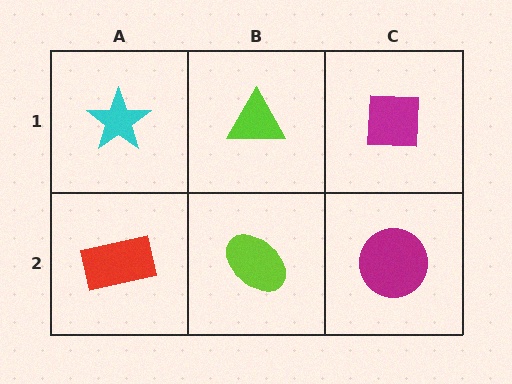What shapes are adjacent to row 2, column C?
A magenta square (row 1, column C), a lime ellipse (row 2, column B).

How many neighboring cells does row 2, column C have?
2.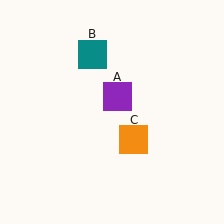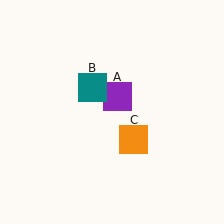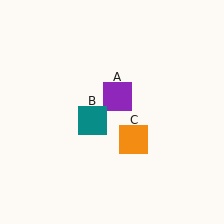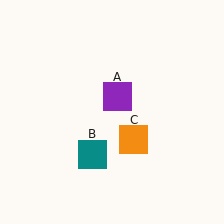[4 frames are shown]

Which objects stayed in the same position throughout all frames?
Purple square (object A) and orange square (object C) remained stationary.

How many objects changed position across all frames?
1 object changed position: teal square (object B).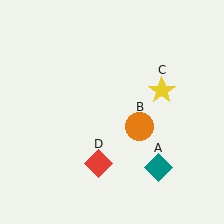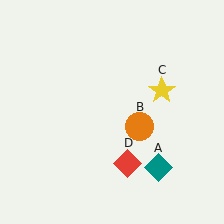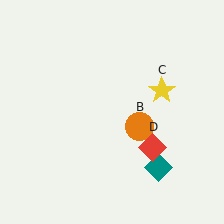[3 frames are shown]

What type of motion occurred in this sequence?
The red diamond (object D) rotated counterclockwise around the center of the scene.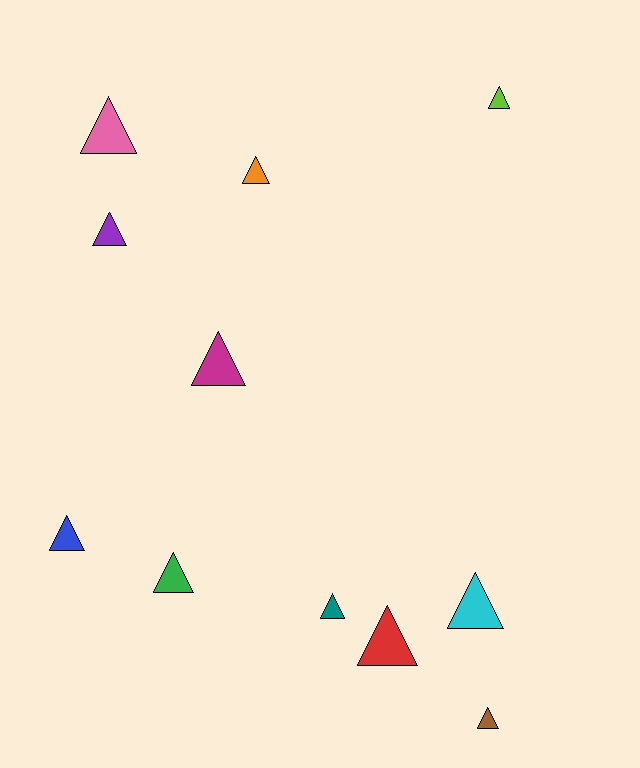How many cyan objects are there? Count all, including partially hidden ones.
There is 1 cyan object.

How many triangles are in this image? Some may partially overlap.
There are 11 triangles.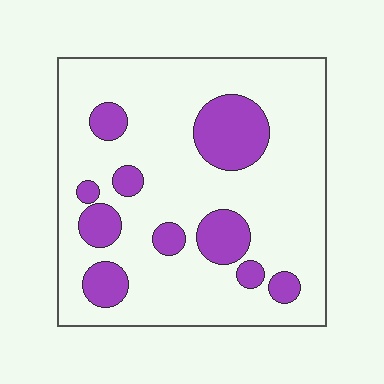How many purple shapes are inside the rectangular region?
10.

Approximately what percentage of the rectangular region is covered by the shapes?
Approximately 20%.